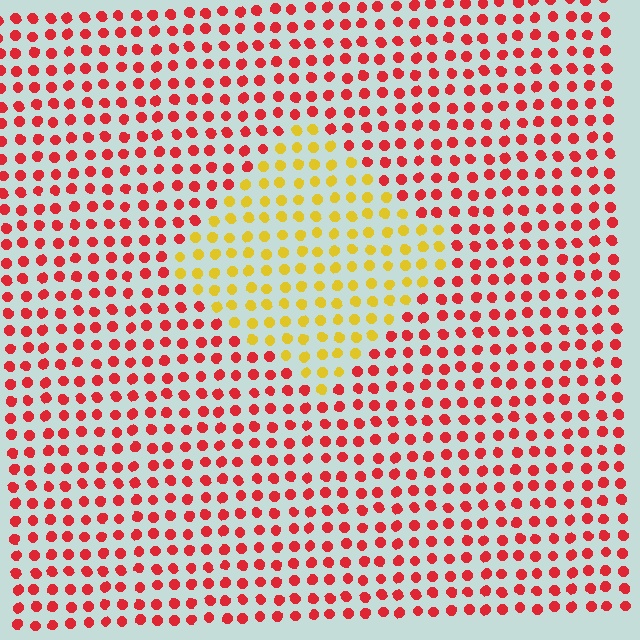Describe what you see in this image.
The image is filled with small red elements in a uniform arrangement. A diamond-shaped region is visible where the elements are tinted to a slightly different hue, forming a subtle color boundary.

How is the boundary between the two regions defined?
The boundary is defined purely by a slight shift in hue (about 57 degrees). Spacing, size, and orientation are identical on both sides.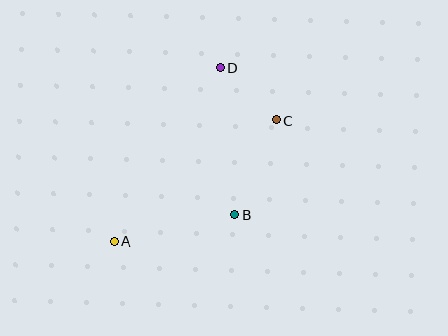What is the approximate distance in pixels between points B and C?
The distance between B and C is approximately 103 pixels.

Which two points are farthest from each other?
Points A and D are farthest from each other.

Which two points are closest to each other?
Points C and D are closest to each other.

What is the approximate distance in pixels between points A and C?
The distance between A and C is approximately 202 pixels.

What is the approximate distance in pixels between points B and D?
The distance between B and D is approximately 148 pixels.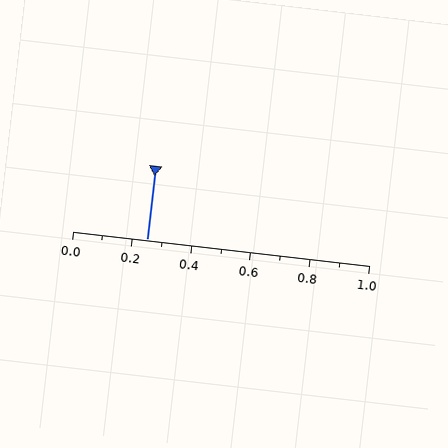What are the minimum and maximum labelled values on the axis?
The axis runs from 0.0 to 1.0.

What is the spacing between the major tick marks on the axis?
The major ticks are spaced 0.2 apart.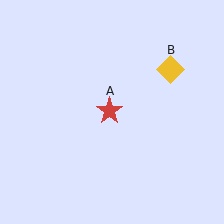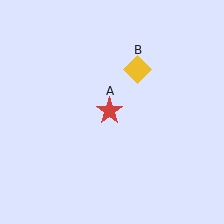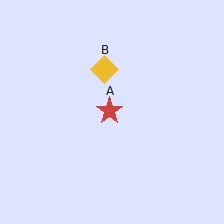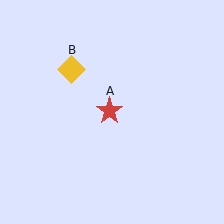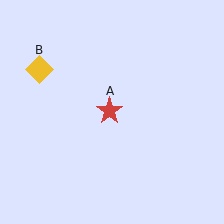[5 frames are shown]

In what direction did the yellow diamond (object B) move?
The yellow diamond (object B) moved left.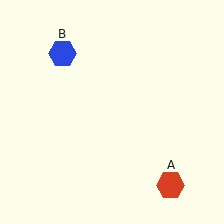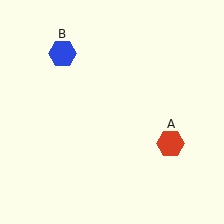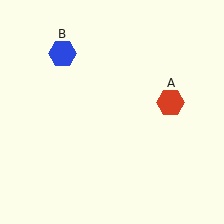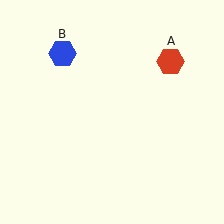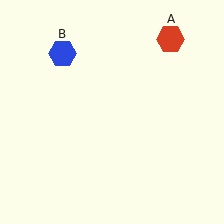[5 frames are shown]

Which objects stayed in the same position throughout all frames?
Blue hexagon (object B) remained stationary.